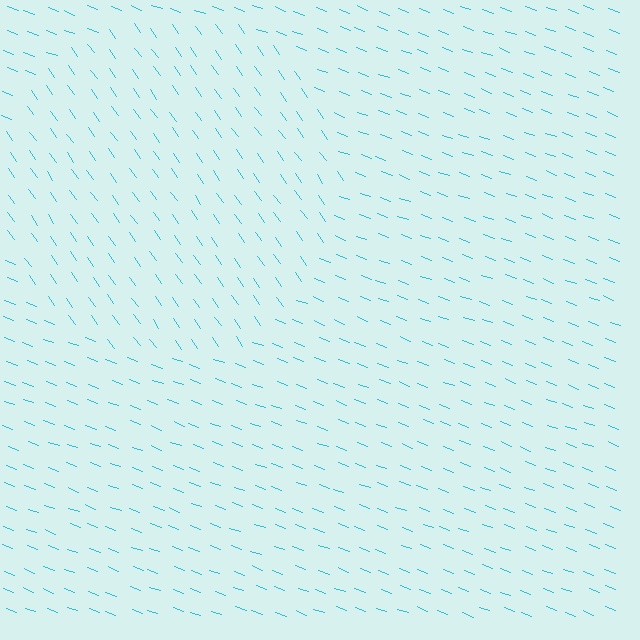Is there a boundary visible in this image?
Yes, there is a texture boundary formed by a change in line orientation.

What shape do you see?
I see a circle.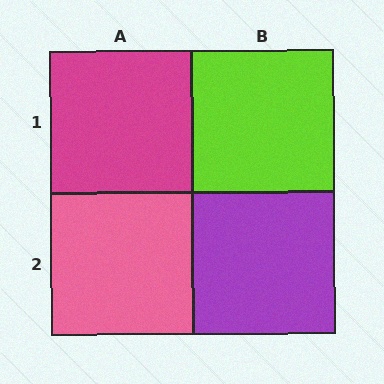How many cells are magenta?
1 cell is magenta.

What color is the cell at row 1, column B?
Lime.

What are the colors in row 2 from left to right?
Pink, purple.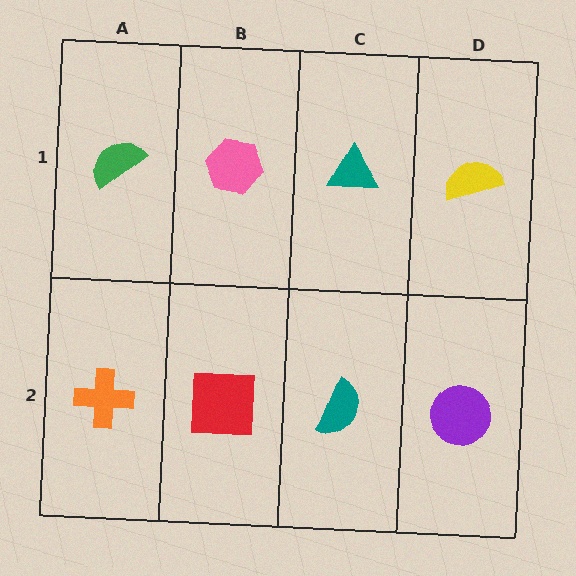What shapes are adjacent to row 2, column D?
A yellow semicircle (row 1, column D), a teal semicircle (row 2, column C).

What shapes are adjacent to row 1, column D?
A purple circle (row 2, column D), a teal triangle (row 1, column C).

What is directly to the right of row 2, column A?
A red square.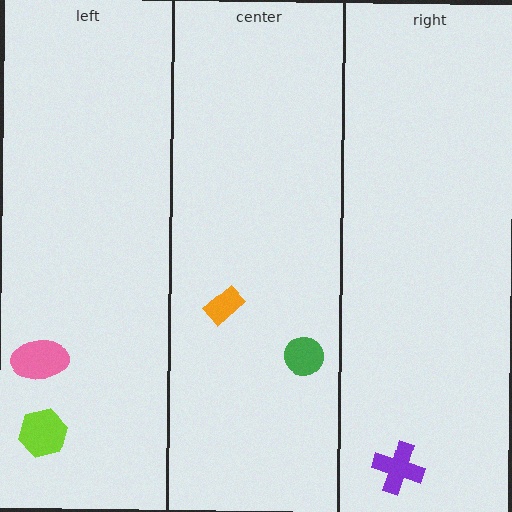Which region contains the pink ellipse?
The left region.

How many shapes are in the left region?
2.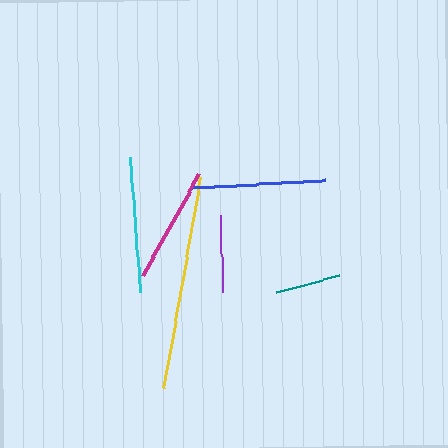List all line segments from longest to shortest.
From longest to shortest: yellow, cyan, blue, magenta, purple, teal.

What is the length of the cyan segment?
The cyan segment is approximately 135 pixels long.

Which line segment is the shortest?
The teal line is the shortest at approximately 65 pixels.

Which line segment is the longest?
The yellow line is the longest at approximately 214 pixels.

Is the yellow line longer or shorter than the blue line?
The yellow line is longer than the blue line.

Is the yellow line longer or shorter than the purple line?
The yellow line is longer than the purple line.